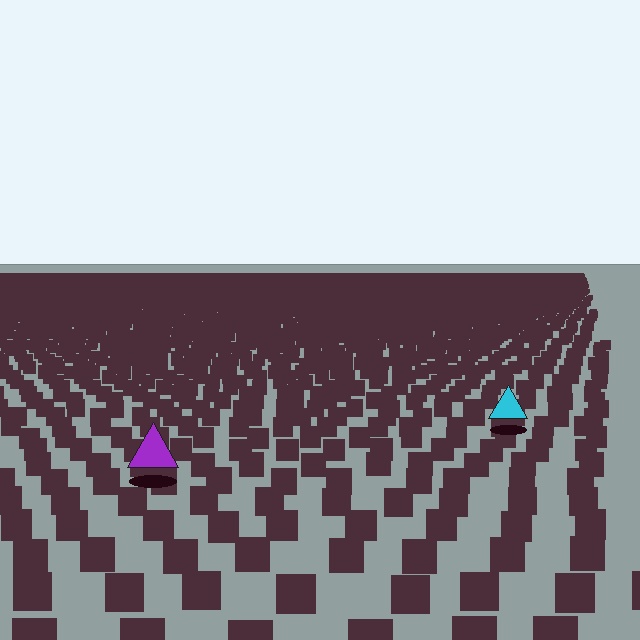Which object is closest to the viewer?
The purple triangle is closest. The texture marks near it are larger and more spread out.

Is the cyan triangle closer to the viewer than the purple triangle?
No. The purple triangle is closer — you can tell from the texture gradient: the ground texture is coarser near it.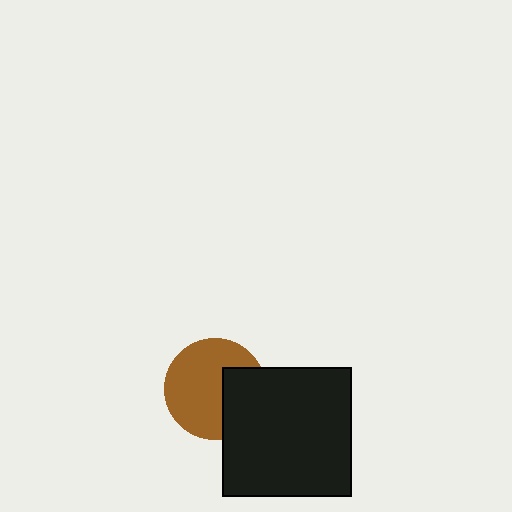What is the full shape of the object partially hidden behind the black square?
The partially hidden object is a brown circle.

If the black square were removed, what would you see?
You would see the complete brown circle.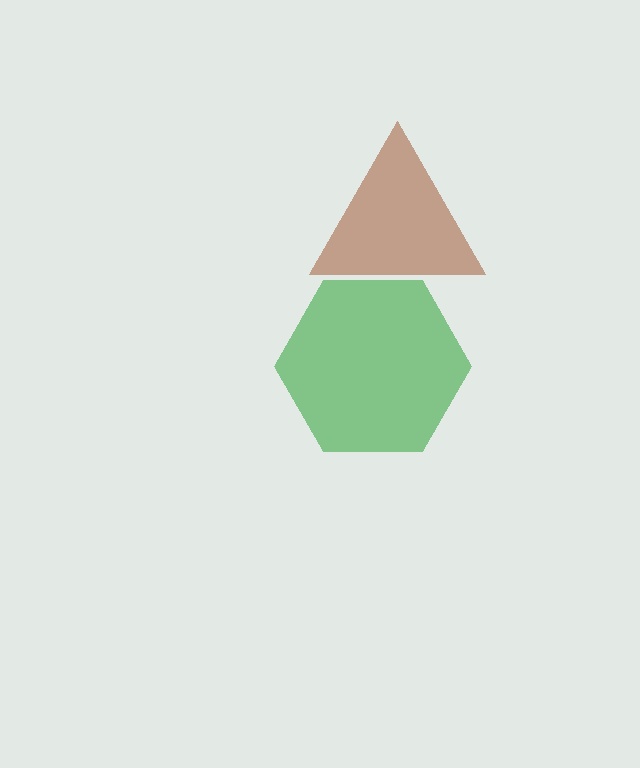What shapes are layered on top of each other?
The layered shapes are: a green hexagon, a brown triangle.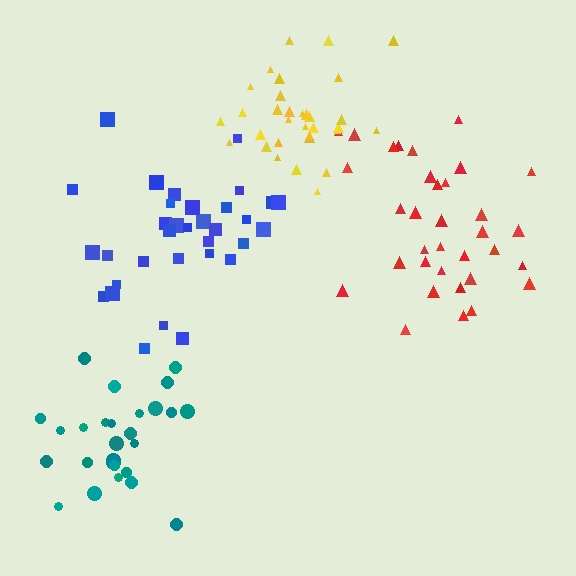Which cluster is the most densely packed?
Teal.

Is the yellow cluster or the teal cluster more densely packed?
Teal.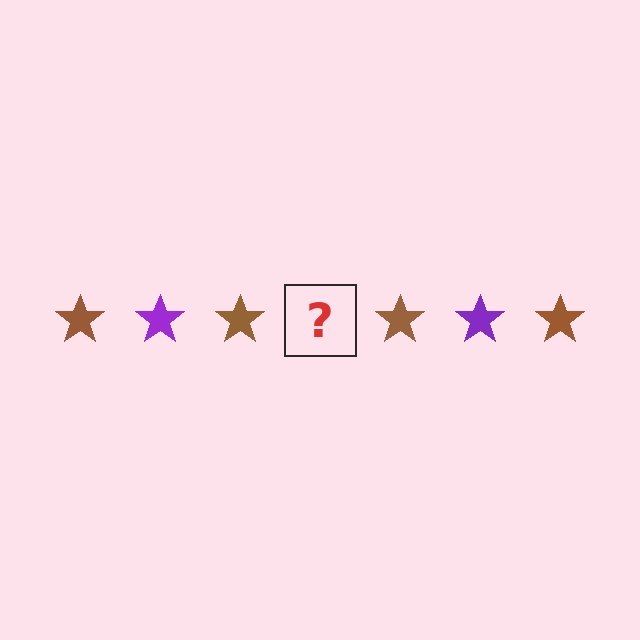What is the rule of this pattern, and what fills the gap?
The rule is that the pattern cycles through brown, purple stars. The gap should be filled with a purple star.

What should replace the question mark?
The question mark should be replaced with a purple star.